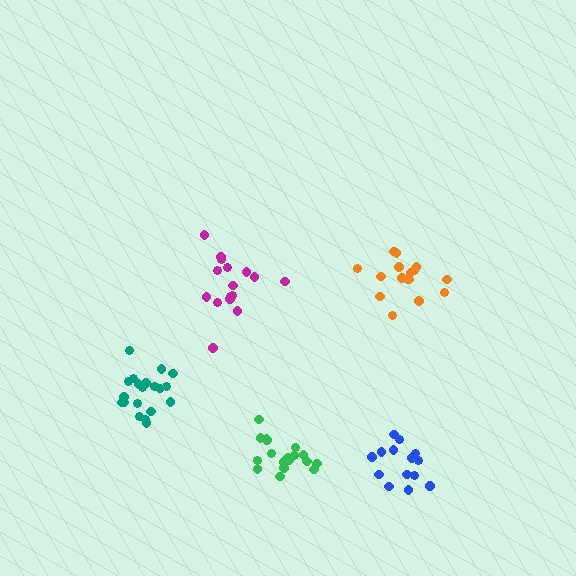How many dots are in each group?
Group 1: 19 dots, Group 2: 16 dots, Group 3: 14 dots, Group 4: 16 dots, Group 5: 20 dots (85 total).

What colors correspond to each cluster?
The clusters are colored: green, magenta, blue, orange, teal.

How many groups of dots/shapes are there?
There are 5 groups.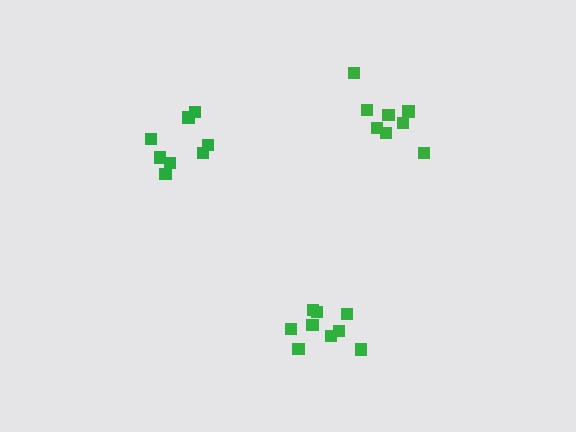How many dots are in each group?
Group 1: 8 dots, Group 2: 9 dots, Group 3: 8 dots (25 total).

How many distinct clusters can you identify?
There are 3 distinct clusters.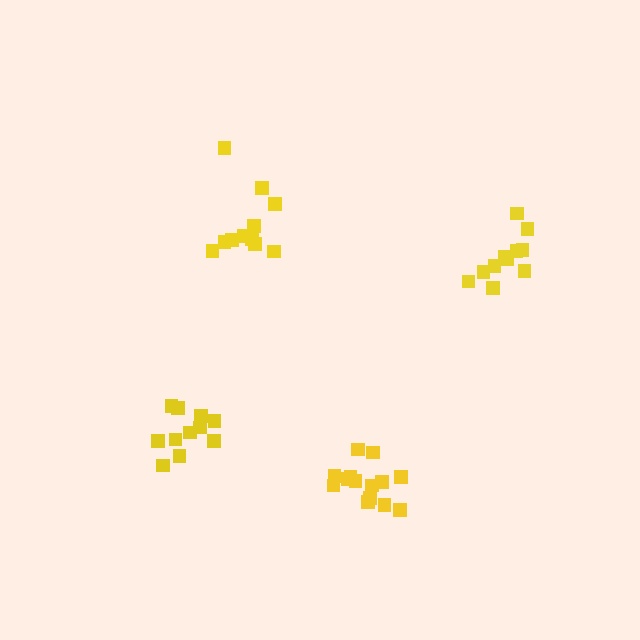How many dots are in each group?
Group 1: 11 dots, Group 2: 14 dots, Group 3: 11 dots, Group 4: 11 dots (47 total).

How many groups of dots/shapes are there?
There are 4 groups.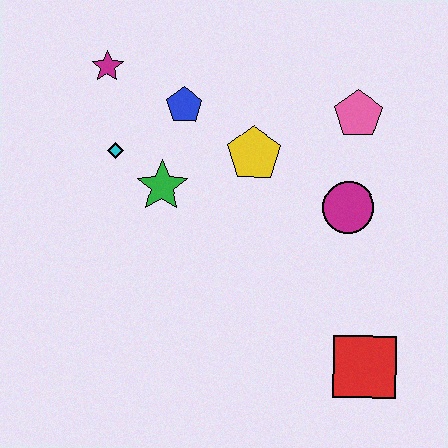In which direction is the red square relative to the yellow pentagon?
The red square is below the yellow pentagon.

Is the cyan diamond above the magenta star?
No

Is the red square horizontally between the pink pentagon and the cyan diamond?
No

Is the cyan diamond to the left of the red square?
Yes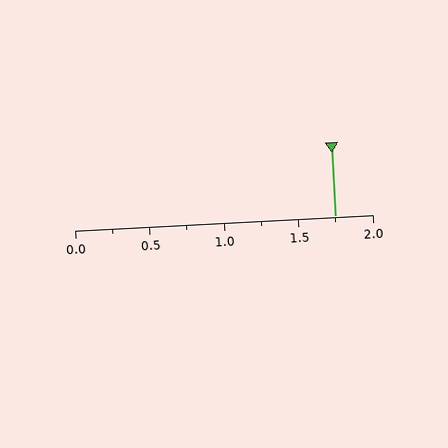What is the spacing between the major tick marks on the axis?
The major ticks are spaced 0.5 apart.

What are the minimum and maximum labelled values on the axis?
The axis runs from 0.0 to 2.0.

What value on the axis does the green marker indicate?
The marker indicates approximately 1.75.